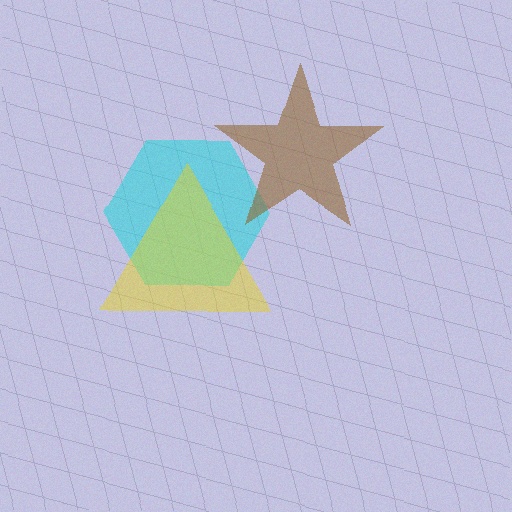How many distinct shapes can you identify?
There are 3 distinct shapes: a cyan hexagon, a brown star, a yellow triangle.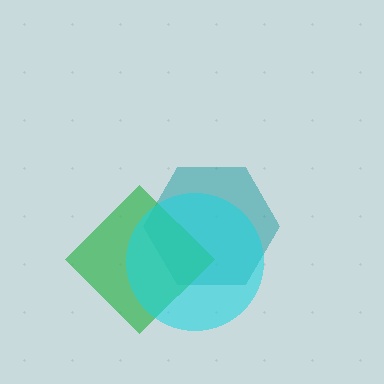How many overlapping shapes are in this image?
There are 3 overlapping shapes in the image.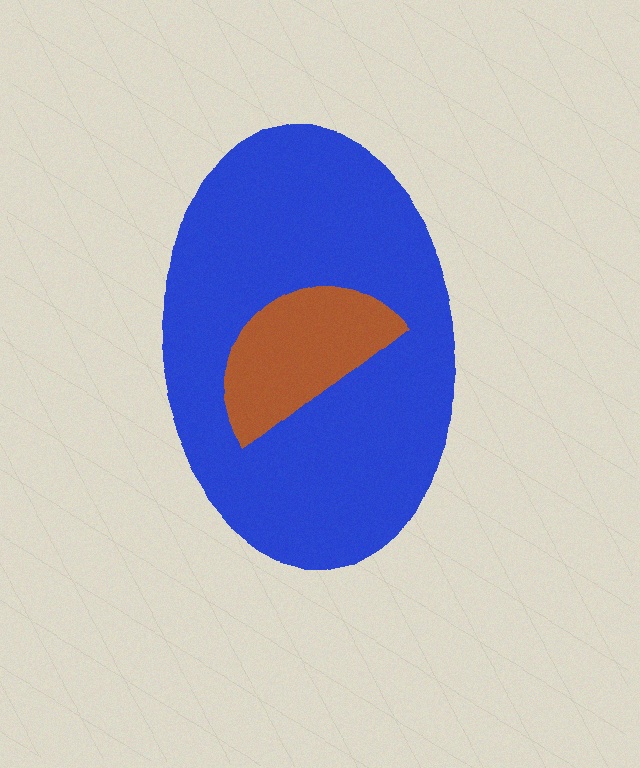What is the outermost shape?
The blue ellipse.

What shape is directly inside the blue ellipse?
The brown semicircle.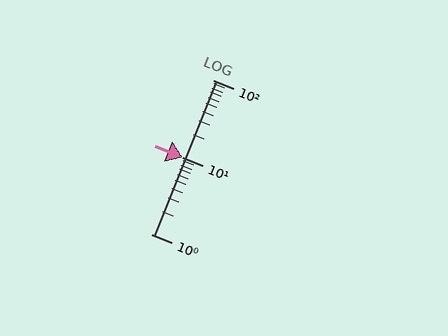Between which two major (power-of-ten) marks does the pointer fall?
The pointer is between 10 and 100.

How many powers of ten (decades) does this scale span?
The scale spans 2 decades, from 1 to 100.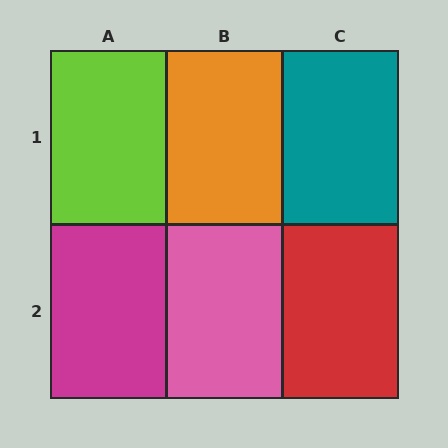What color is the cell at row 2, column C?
Red.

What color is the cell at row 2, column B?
Pink.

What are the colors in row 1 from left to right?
Lime, orange, teal.